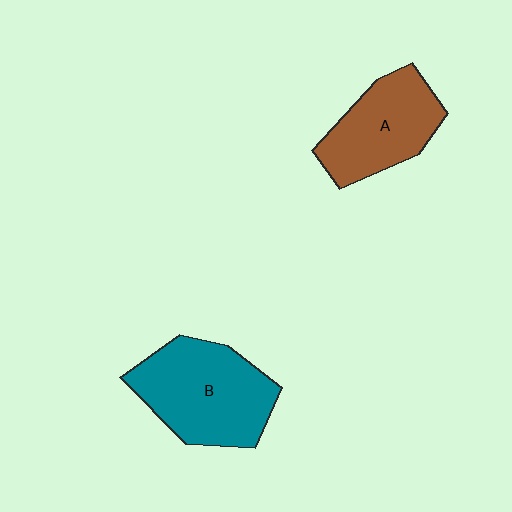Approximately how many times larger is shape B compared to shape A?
Approximately 1.3 times.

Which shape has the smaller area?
Shape A (brown).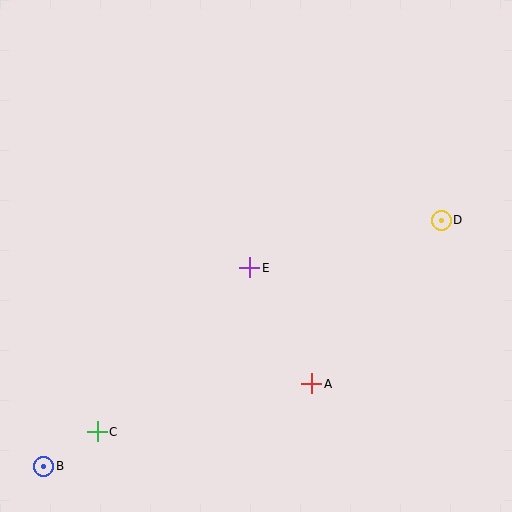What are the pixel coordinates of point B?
Point B is at (44, 467).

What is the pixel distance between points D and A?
The distance between D and A is 208 pixels.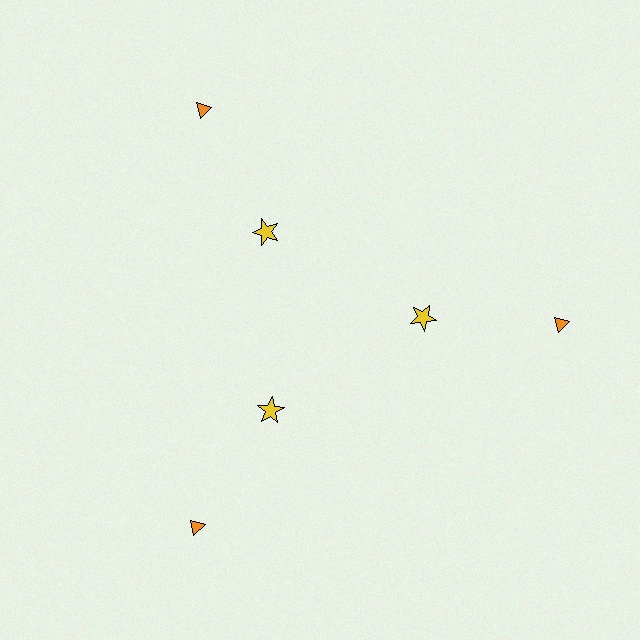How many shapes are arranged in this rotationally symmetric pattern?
There are 6 shapes, arranged in 3 groups of 2.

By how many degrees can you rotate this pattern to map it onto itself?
The pattern maps onto itself every 120 degrees of rotation.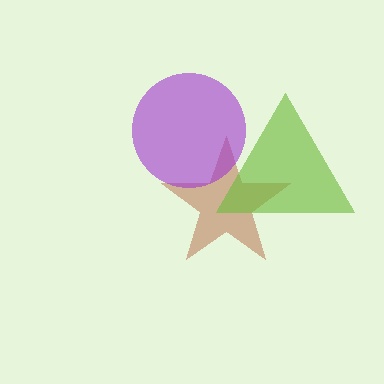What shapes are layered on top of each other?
The layered shapes are: a brown star, a lime triangle, a purple circle.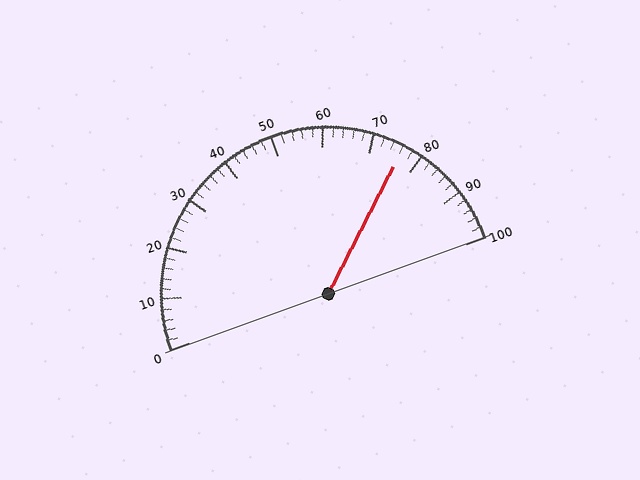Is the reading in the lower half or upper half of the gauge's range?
The reading is in the upper half of the range (0 to 100).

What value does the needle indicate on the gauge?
The needle indicates approximately 76.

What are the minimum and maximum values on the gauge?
The gauge ranges from 0 to 100.